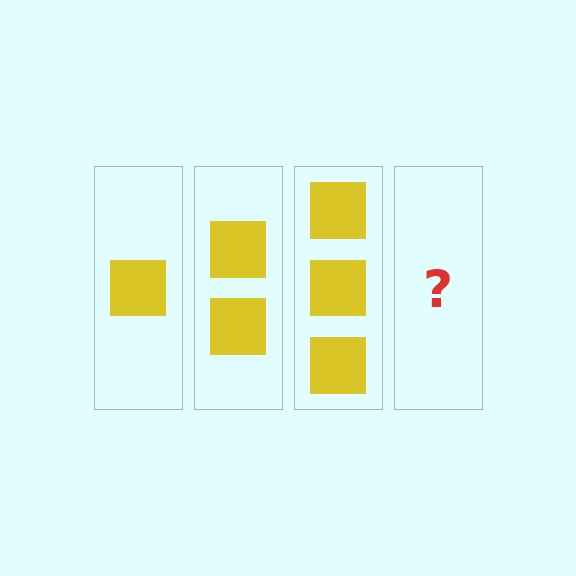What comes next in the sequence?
The next element should be 4 squares.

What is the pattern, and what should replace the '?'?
The pattern is that each step adds one more square. The '?' should be 4 squares.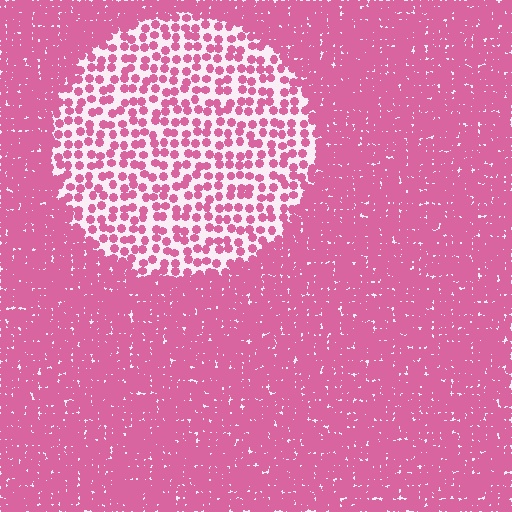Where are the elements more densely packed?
The elements are more densely packed outside the circle boundary.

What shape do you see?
I see a circle.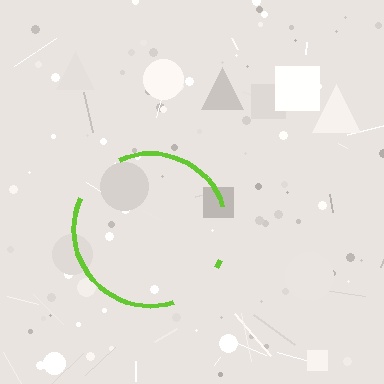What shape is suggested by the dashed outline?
The dashed outline suggests a circle.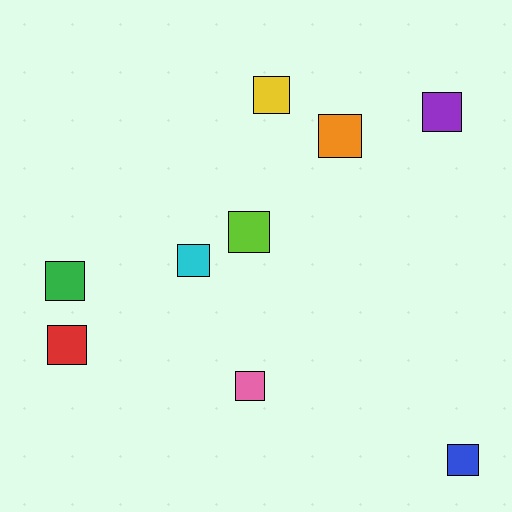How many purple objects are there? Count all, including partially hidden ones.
There is 1 purple object.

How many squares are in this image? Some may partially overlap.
There are 9 squares.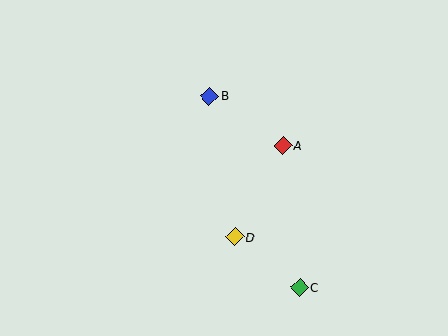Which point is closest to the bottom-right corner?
Point C is closest to the bottom-right corner.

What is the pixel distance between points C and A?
The distance between C and A is 143 pixels.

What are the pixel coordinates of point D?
Point D is at (235, 237).